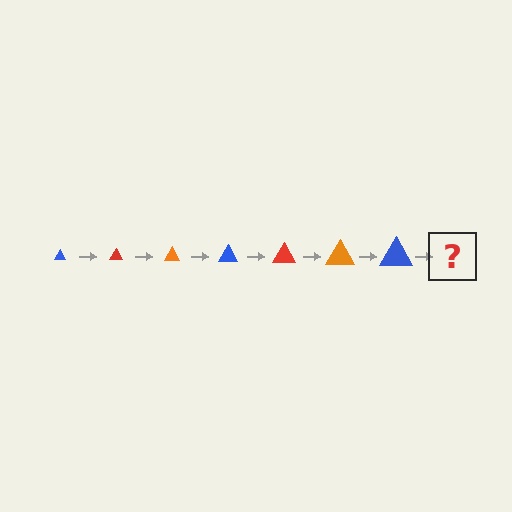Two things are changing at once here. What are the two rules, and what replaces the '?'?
The two rules are that the triangle grows larger each step and the color cycles through blue, red, and orange. The '?' should be a red triangle, larger than the previous one.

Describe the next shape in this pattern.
It should be a red triangle, larger than the previous one.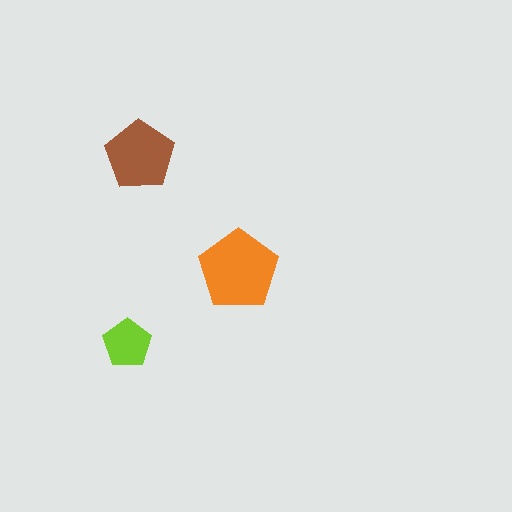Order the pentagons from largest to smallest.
the orange one, the brown one, the lime one.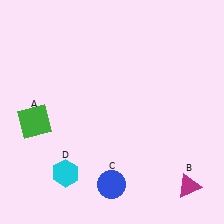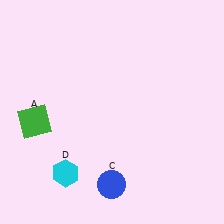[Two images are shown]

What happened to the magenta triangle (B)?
The magenta triangle (B) was removed in Image 2. It was in the bottom-right area of Image 1.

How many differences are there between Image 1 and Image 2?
There is 1 difference between the two images.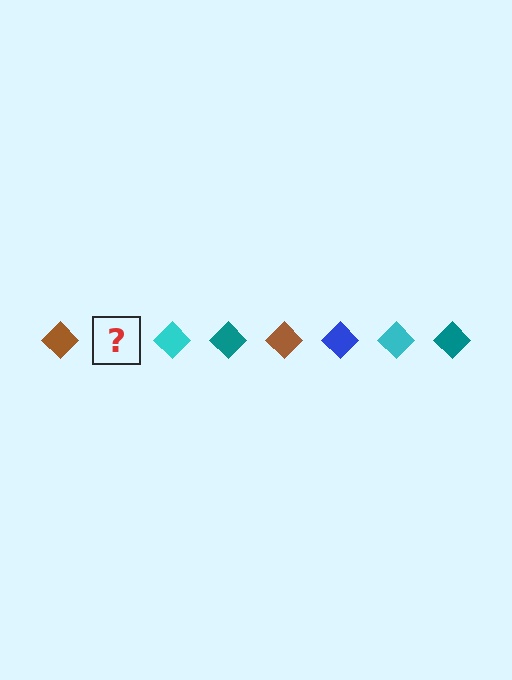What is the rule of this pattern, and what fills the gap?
The rule is that the pattern cycles through brown, blue, cyan, teal diamonds. The gap should be filled with a blue diamond.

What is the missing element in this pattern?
The missing element is a blue diamond.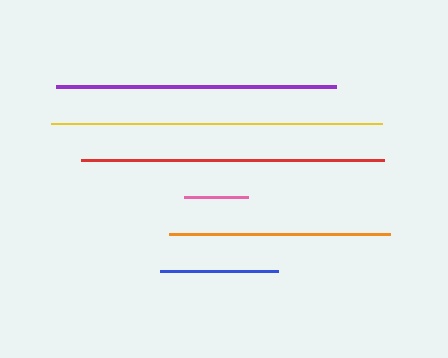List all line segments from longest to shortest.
From longest to shortest: yellow, red, purple, orange, blue, pink.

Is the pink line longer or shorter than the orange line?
The orange line is longer than the pink line.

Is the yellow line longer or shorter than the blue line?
The yellow line is longer than the blue line.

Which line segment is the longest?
The yellow line is the longest at approximately 332 pixels.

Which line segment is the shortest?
The pink line is the shortest at approximately 64 pixels.